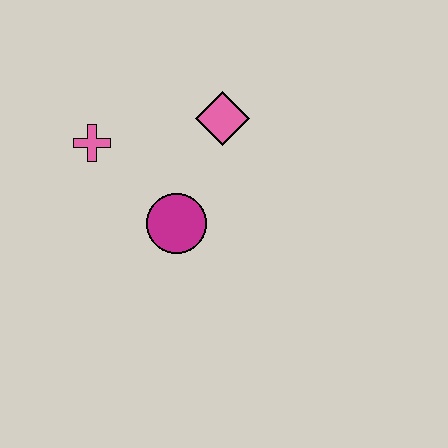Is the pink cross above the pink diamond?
No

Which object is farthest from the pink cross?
The pink diamond is farthest from the pink cross.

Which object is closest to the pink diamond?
The magenta circle is closest to the pink diamond.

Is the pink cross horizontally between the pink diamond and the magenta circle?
No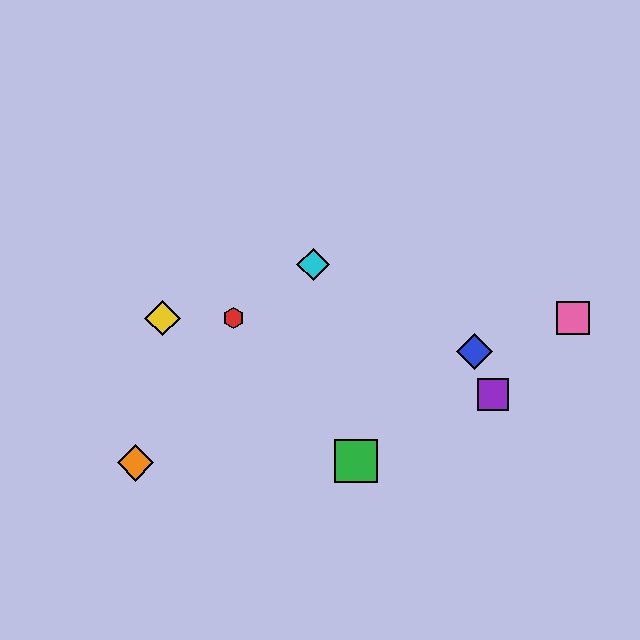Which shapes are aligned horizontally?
The red hexagon, the yellow diamond, the pink square are aligned horizontally.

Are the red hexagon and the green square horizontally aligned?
No, the red hexagon is at y≈318 and the green square is at y≈461.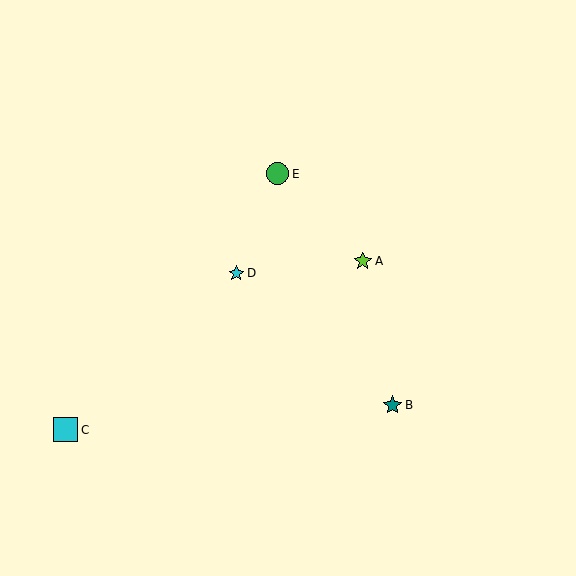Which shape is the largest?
The cyan square (labeled C) is the largest.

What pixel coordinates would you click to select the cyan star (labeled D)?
Click at (236, 273) to select the cyan star D.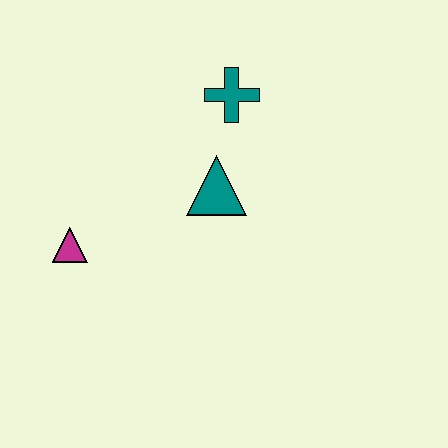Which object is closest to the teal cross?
The teal triangle is closest to the teal cross.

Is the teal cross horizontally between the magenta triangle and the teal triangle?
No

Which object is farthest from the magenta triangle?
The teal cross is farthest from the magenta triangle.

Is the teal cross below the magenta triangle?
No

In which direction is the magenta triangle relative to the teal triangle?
The magenta triangle is to the left of the teal triangle.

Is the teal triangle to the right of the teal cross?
No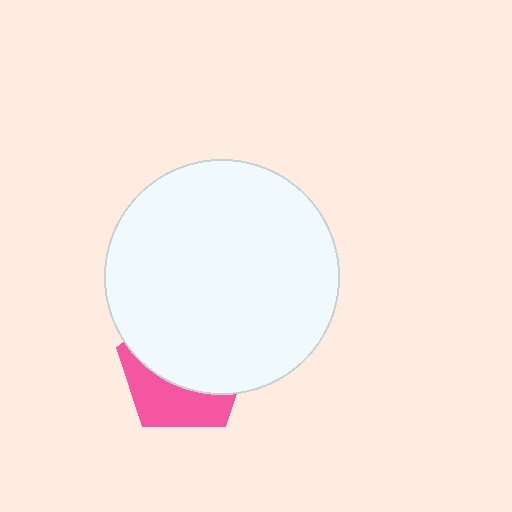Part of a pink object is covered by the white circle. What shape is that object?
It is a pentagon.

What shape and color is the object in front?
The object in front is a white circle.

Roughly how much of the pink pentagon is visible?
A small part of it is visible (roughly 38%).